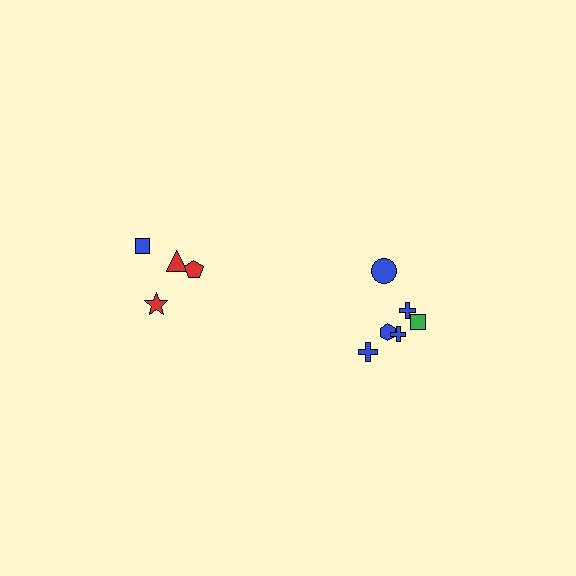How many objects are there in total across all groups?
There are 10 objects.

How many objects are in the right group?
There are 6 objects.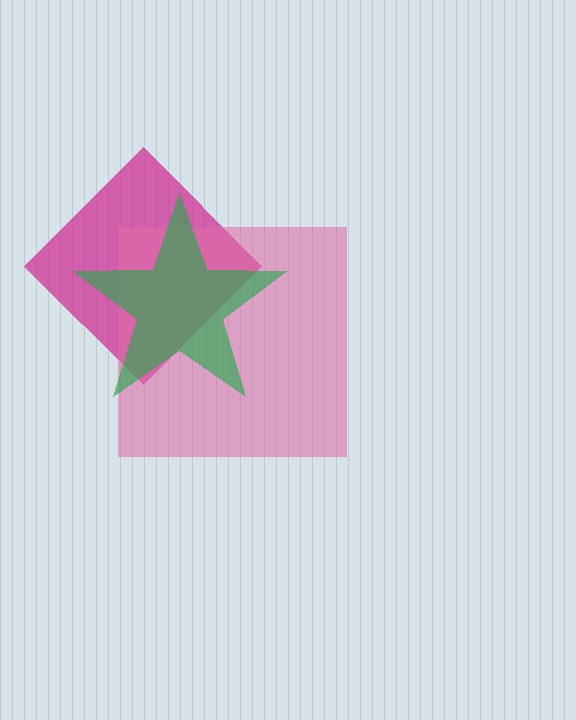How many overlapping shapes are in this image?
There are 3 overlapping shapes in the image.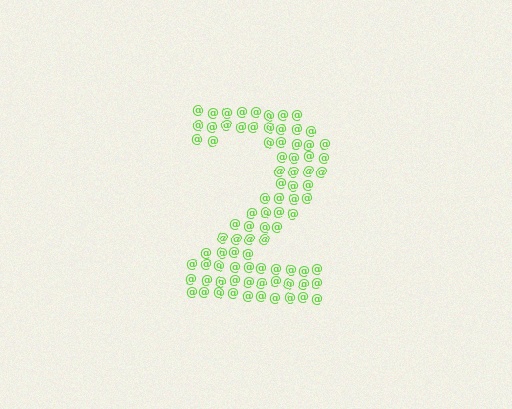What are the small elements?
The small elements are at signs.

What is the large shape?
The large shape is the digit 2.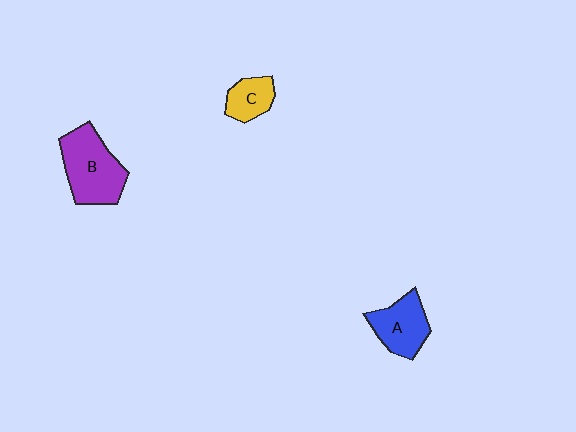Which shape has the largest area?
Shape B (purple).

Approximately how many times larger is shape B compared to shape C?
Approximately 2.1 times.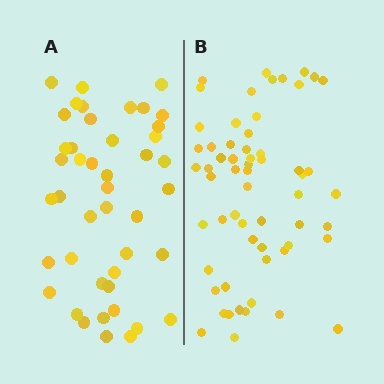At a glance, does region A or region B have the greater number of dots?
Region B (the right region) has more dots.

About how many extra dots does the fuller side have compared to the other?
Region B has approximately 15 more dots than region A.